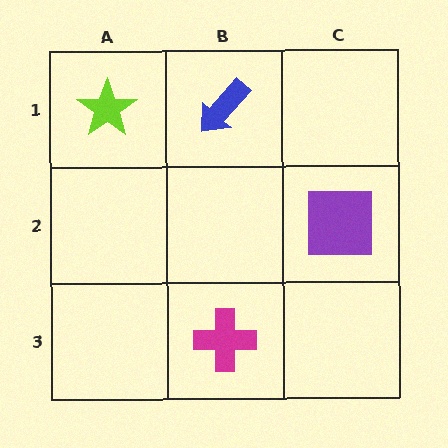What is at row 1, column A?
A lime star.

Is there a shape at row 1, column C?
No, that cell is empty.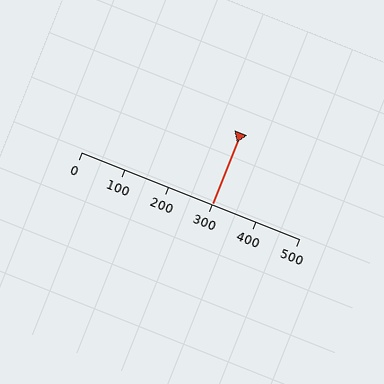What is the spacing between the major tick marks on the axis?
The major ticks are spaced 100 apart.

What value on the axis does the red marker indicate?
The marker indicates approximately 300.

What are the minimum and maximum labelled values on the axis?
The axis runs from 0 to 500.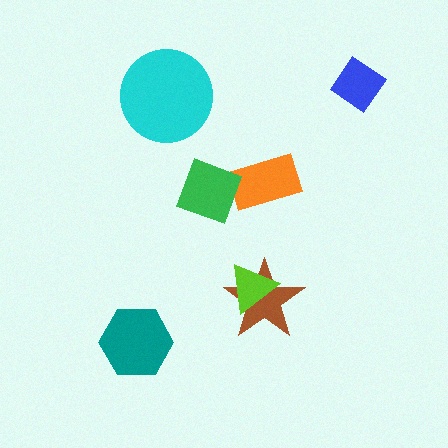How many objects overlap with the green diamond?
1 object overlaps with the green diamond.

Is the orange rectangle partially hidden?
Yes, it is partially covered by another shape.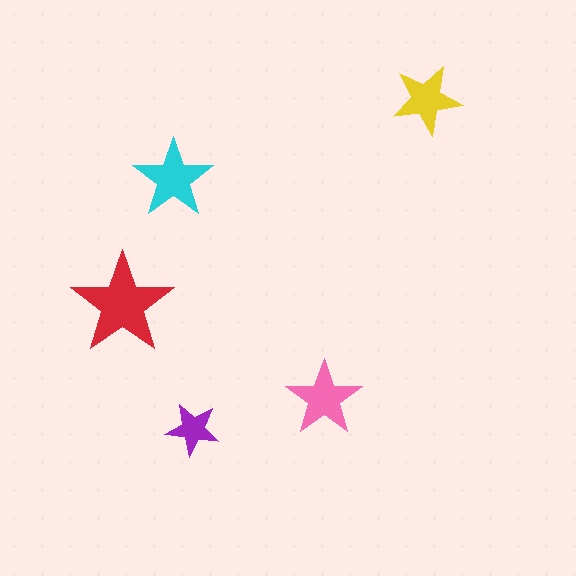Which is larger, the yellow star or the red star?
The red one.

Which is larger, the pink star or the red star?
The red one.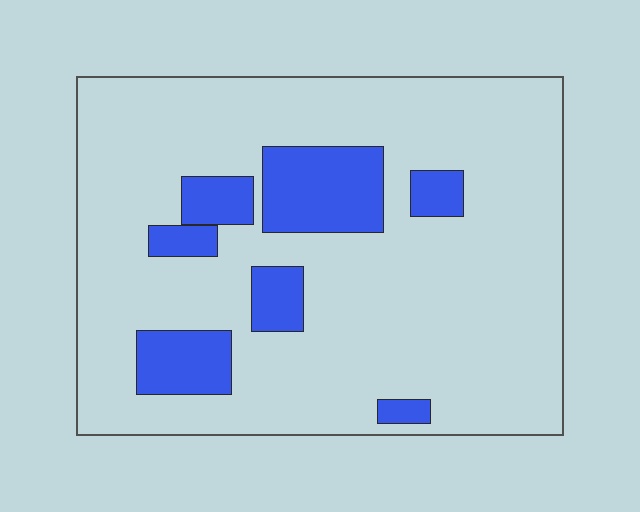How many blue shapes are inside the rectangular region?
7.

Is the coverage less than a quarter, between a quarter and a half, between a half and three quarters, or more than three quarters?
Less than a quarter.